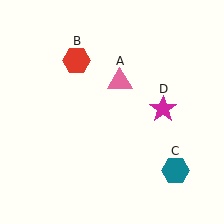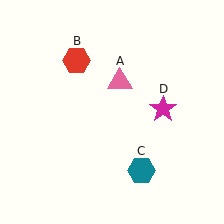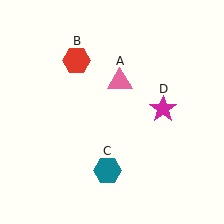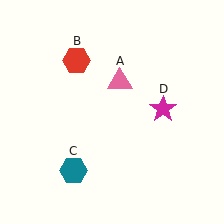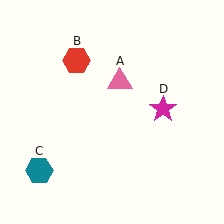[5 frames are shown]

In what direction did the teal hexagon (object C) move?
The teal hexagon (object C) moved left.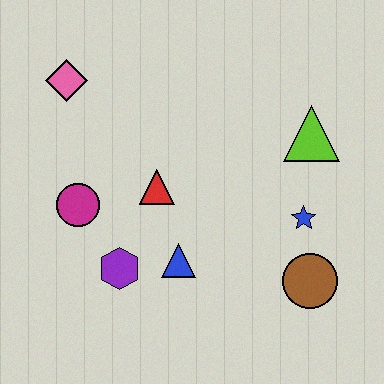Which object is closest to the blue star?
The brown circle is closest to the blue star.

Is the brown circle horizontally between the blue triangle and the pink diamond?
No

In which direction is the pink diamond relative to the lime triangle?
The pink diamond is to the left of the lime triangle.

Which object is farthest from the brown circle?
The pink diamond is farthest from the brown circle.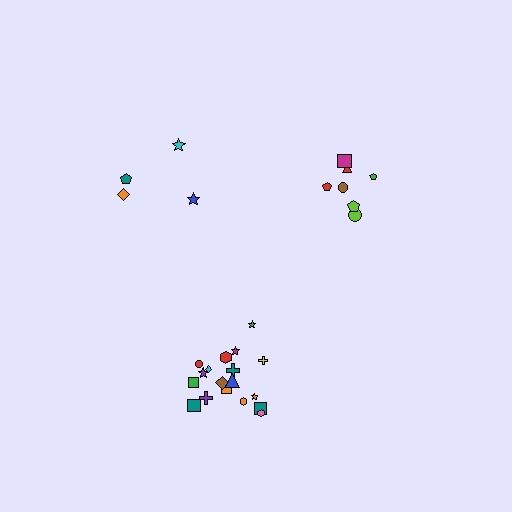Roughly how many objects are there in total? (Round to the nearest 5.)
Roughly 30 objects in total.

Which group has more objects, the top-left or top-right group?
The top-right group.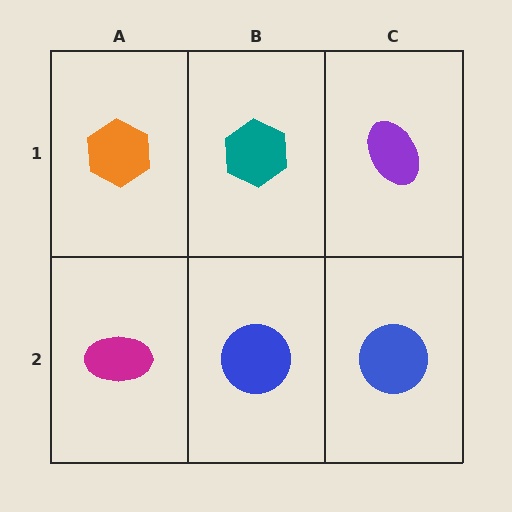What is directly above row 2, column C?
A purple ellipse.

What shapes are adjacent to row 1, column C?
A blue circle (row 2, column C), a teal hexagon (row 1, column B).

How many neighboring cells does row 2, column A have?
2.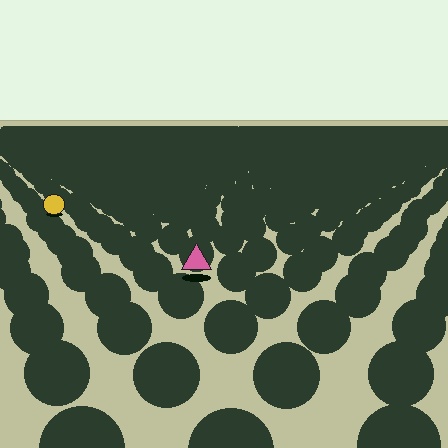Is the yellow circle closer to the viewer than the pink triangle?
No. The pink triangle is closer — you can tell from the texture gradient: the ground texture is coarser near it.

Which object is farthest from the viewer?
The yellow circle is farthest from the viewer. It appears smaller and the ground texture around it is denser.